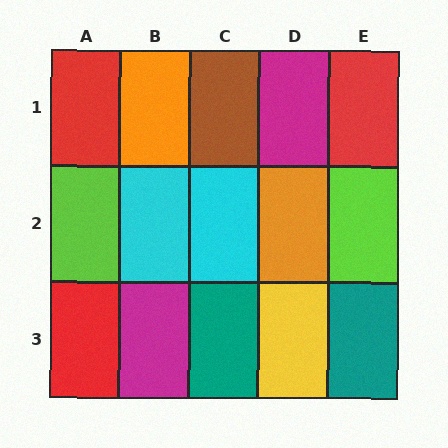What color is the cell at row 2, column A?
Lime.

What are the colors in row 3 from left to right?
Red, magenta, teal, yellow, teal.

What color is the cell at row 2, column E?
Lime.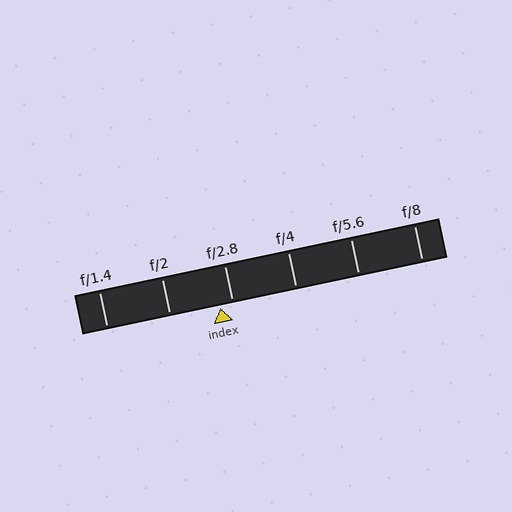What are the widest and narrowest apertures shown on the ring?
The widest aperture shown is f/1.4 and the narrowest is f/8.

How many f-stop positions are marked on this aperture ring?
There are 6 f-stop positions marked.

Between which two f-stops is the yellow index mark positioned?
The index mark is between f/2 and f/2.8.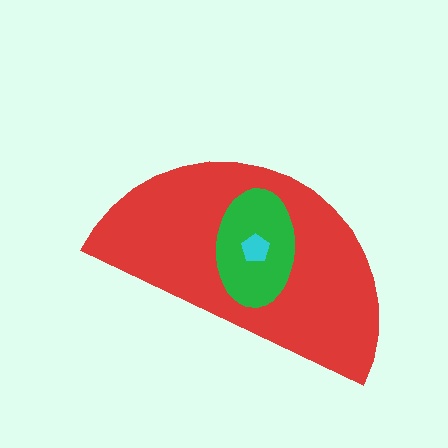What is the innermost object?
The cyan pentagon.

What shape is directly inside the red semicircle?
The green ellipse.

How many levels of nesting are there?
3.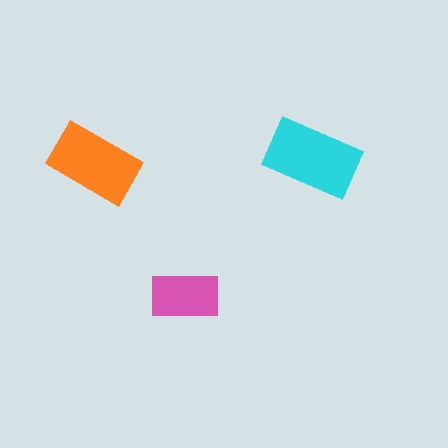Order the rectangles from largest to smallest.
the cyan one, the orange one, the pink one.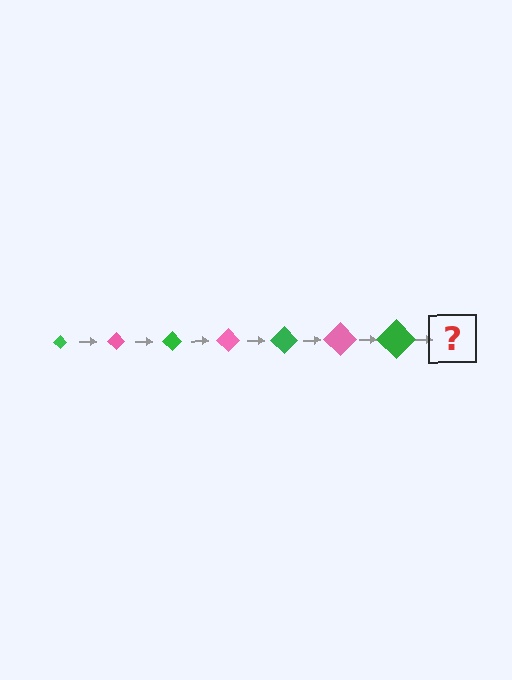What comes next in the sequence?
The next element should be a pink diamond, larger than the previous one.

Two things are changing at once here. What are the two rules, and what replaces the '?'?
The two rules are that the diamond grows larger each step and the color cycles through green and pink. The '?' should be a pink diamond, larger than the previous one.